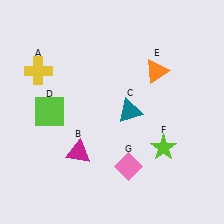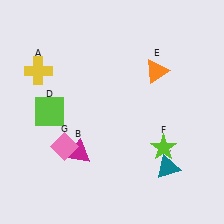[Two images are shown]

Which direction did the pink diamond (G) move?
The pink diamond (G) moved left.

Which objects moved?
The objects that moved are: the teal triangle (C), the pink diamond (G).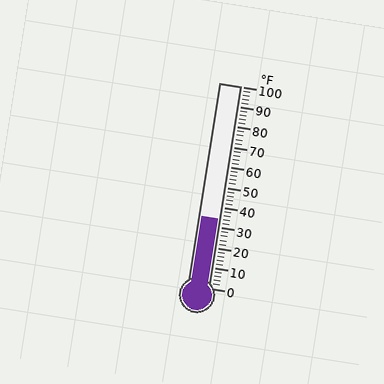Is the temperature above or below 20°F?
The temperature is above 20°F.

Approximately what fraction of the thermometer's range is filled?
The thermometer is filled to approximately 35% of its range.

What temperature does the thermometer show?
The thermometer shows approximately 34°F.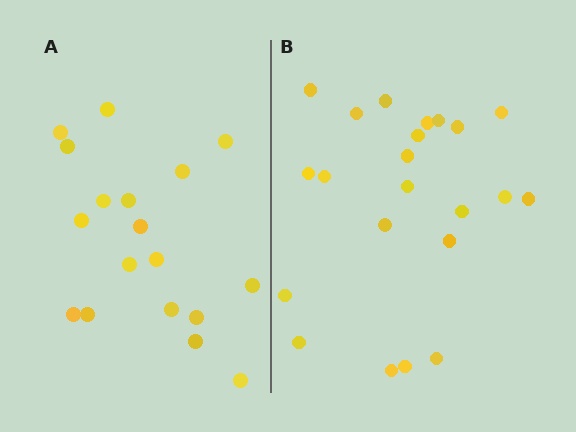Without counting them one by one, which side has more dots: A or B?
Region B (the right region) has more dots.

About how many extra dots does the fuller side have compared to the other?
Region B has about 4 more dots than region A.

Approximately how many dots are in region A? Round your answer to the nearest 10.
About 20 dots. (The exact count is 18, which rounds to 20.)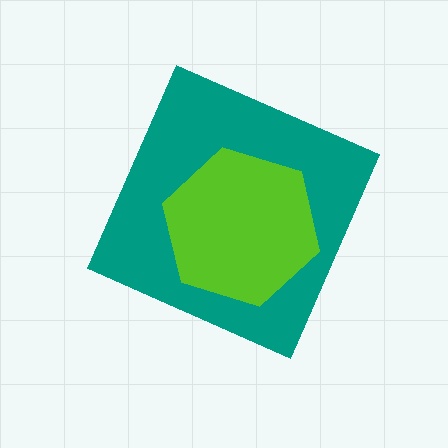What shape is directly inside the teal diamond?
The lime hexagon.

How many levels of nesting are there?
2.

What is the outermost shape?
The teal diamond.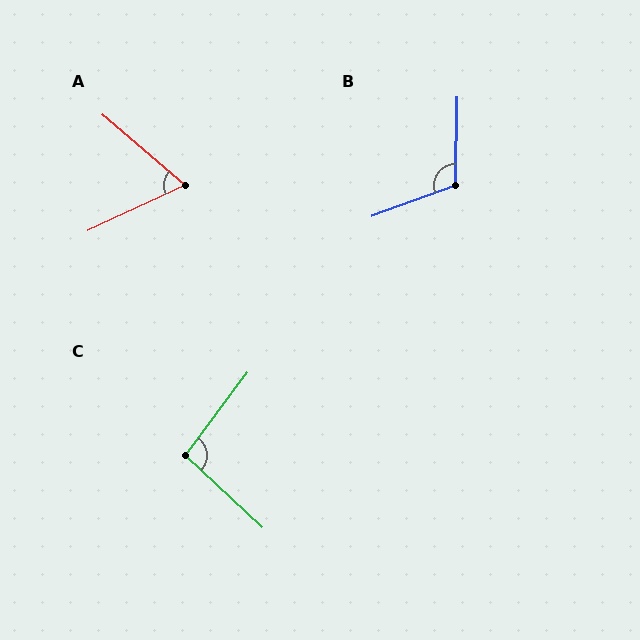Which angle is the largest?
B, at approximately 111 degrees.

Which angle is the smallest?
A, at approximately 65 degrees.